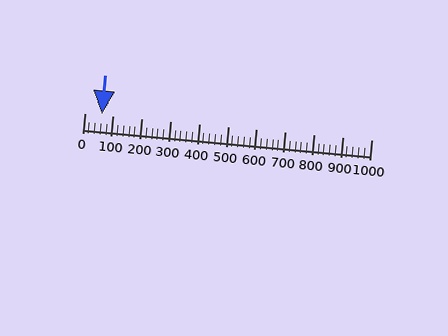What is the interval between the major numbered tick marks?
The major tick marks are spaced 100 units apart.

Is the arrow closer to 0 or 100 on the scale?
The arrow is closer to 100.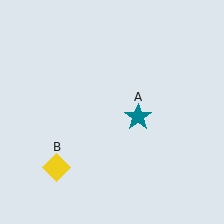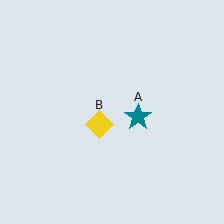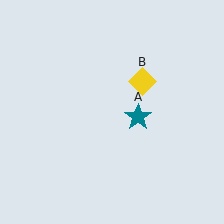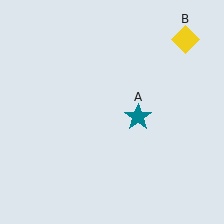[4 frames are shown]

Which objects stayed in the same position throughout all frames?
Teal star (object A) remained stationary.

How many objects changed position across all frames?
1 object changed position: yellow diamond (object B).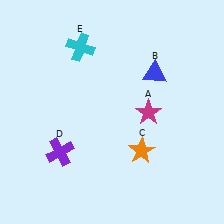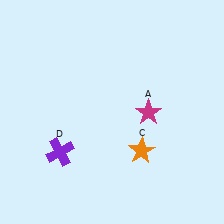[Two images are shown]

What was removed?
The cyan cross (E), the blue triangle (B) were removed in Image 2.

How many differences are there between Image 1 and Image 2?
There are 2 differences between the two images.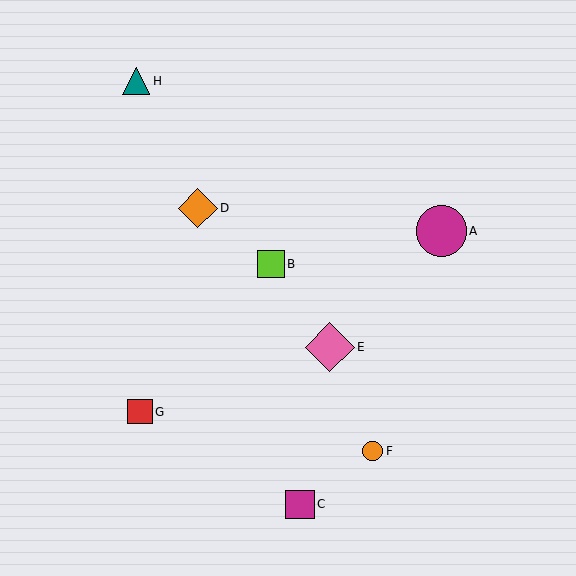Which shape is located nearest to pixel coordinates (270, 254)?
The lime square (labeled B) at (271, 264) is nearest to that location.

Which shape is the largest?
The magenta circle (labeled A) is the largest.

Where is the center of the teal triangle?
The center of the teal triangle is at (136, 81).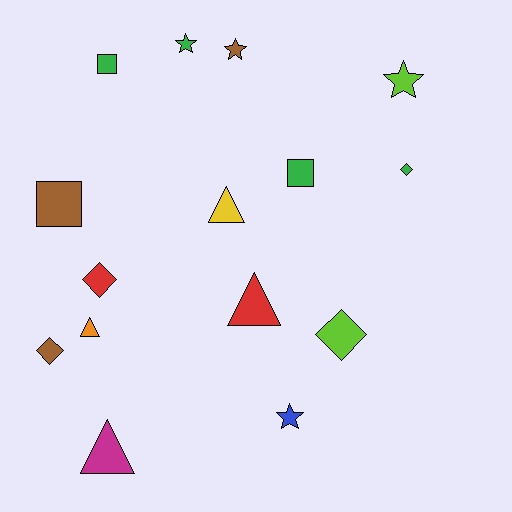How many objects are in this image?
There are 15 objects.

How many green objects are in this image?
There are 4 green objects.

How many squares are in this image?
There are 3 squares.